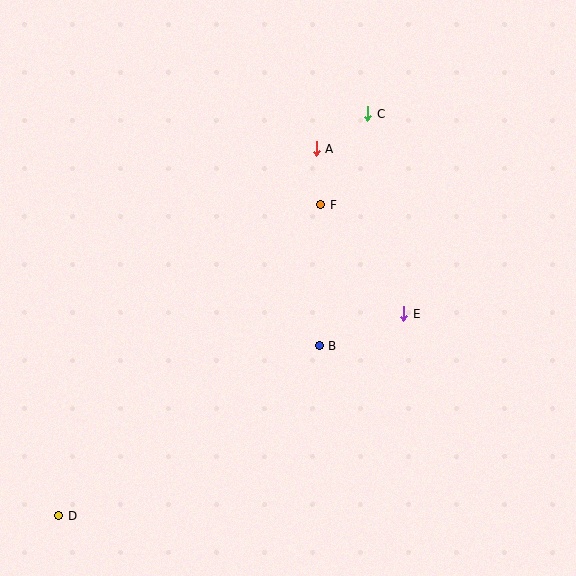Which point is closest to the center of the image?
Point B at (319, 346) is closest to the center.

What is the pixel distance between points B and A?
The distance between B and A is 197 pixels.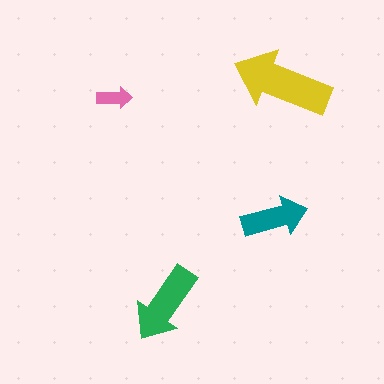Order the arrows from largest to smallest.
the yellow one, the green one, the teal one, the pink one.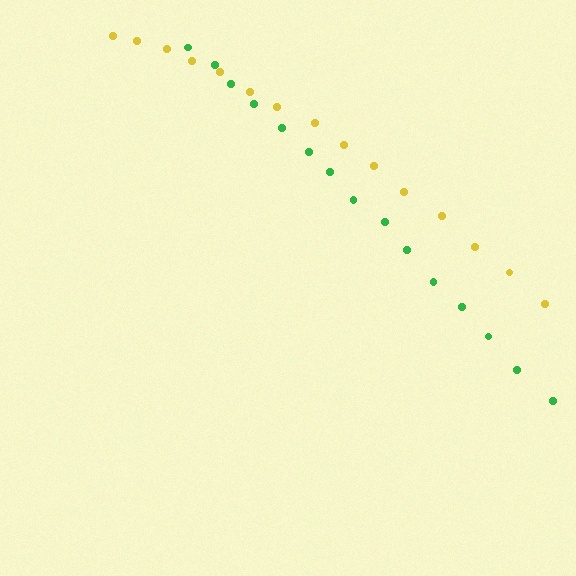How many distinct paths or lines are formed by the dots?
There are 2 distinct paths.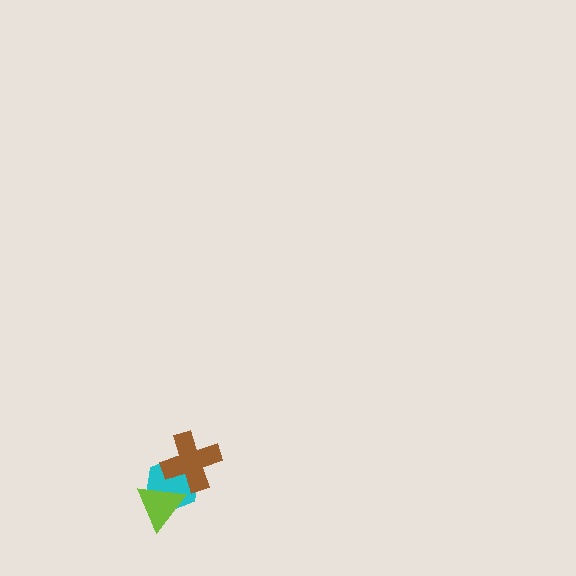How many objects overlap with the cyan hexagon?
2 objects overlap with the cyan hexagon.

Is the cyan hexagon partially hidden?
Yes, it is partially covered by another shape.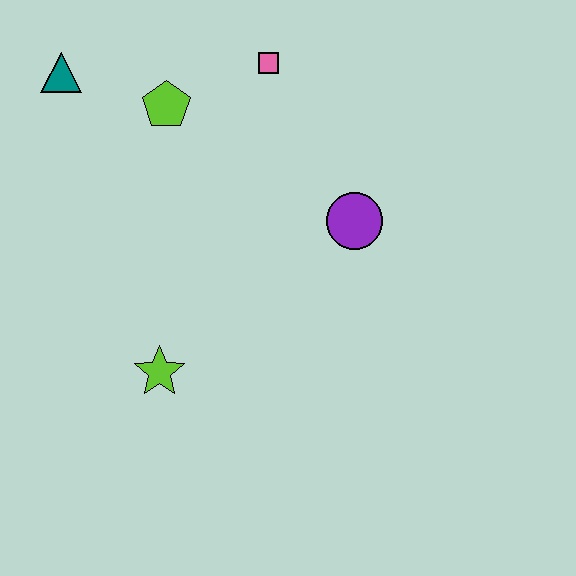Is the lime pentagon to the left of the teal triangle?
No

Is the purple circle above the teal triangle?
No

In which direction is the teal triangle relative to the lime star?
The teal triangle is above the lime star.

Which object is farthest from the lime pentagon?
The lime star is farthest from the lime pentagon.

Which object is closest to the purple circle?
The pink square is closest to the purple circle.